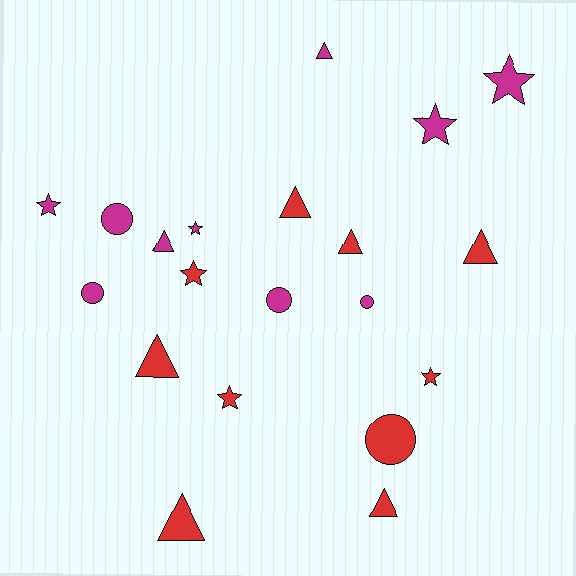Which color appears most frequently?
Red, with 10 objects.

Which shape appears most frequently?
Triangle, with 8 objects.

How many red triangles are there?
There are 6 red triangles.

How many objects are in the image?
There are 20 objects.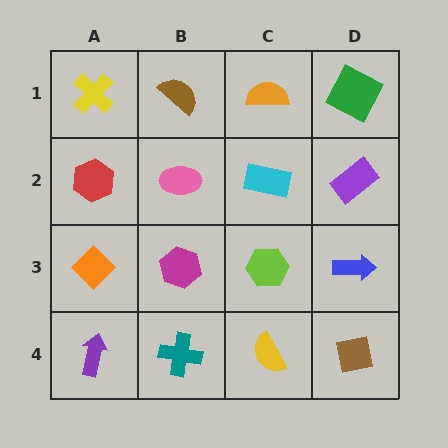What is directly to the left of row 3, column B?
An orange diamond.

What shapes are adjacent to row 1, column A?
A red hexagon (row 2, column A), a brown semicircle (row 1, column B).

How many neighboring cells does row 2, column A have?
3.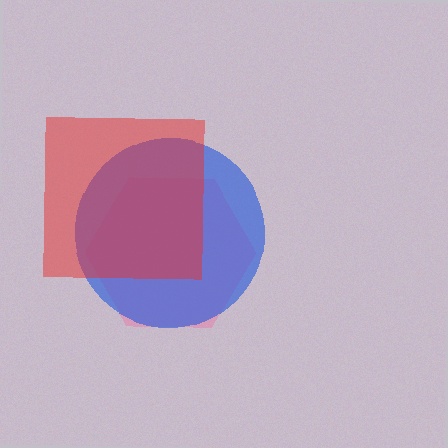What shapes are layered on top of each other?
The layered shapes are: a pink hexagon, a blue circle, a red square.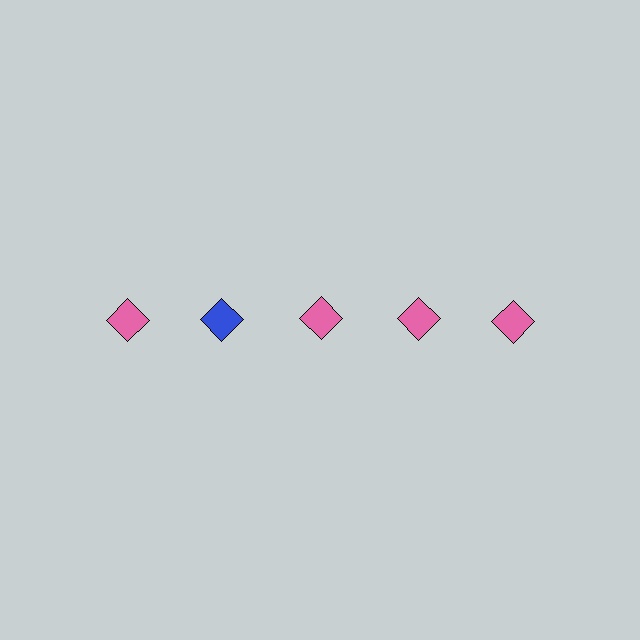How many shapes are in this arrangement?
There are 5 shapes arranged in a grid pattern.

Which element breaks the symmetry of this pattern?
The blue diamond in the top row, second from left column breaks the symmetry. All other shapes are pink diamonds.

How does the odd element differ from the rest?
It has a different color: blue instead of pink.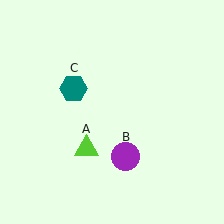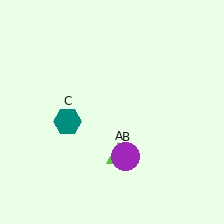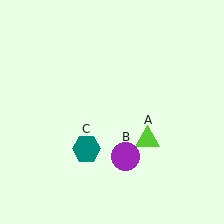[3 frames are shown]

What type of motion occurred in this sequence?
The lime triangle (object A), teal hexagon (object C) rotated counterclockwise around the center of the scene.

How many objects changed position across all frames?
2 objects changed position: lime triangle (object A), teal hexagon (object C).